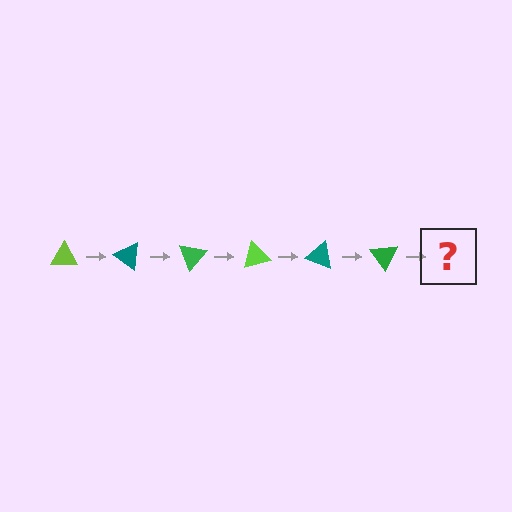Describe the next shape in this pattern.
It should be a lime triangle, rotated 210 degrees from the start.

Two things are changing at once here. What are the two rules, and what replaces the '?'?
The two rules are that it rotates 35 degrees each step and the color cycles through lime, teal, and green. The '?' should be a lime triangle, rotated 210 degrees from the start.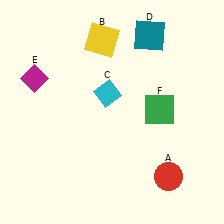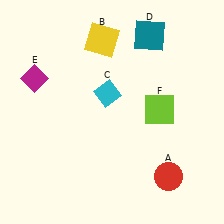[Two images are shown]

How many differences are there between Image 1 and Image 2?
There is 1 difference between the two images.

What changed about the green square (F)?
In Image 1, F is green. In Image 2, it changed to lime.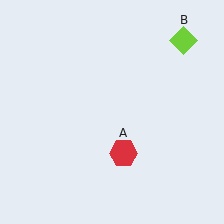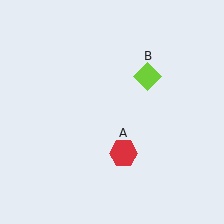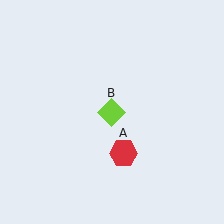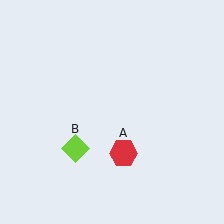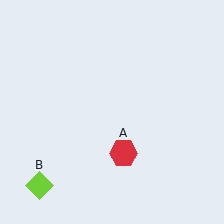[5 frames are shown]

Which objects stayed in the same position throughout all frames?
Red hexagon (object A) remained stationary.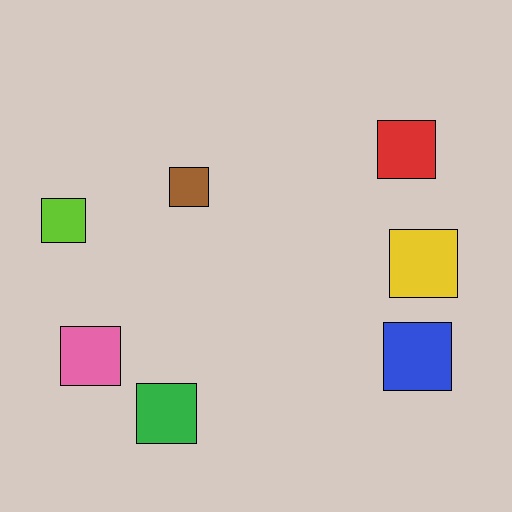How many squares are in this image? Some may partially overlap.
There are 7 squares.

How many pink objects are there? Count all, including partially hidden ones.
There is 1 pink object.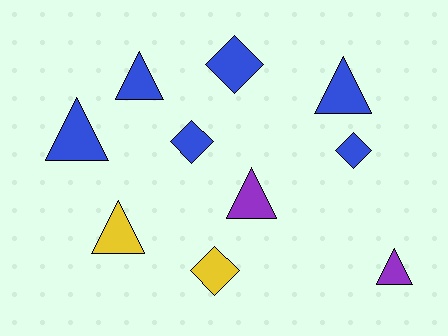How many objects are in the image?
There are 10 objects.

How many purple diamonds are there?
There are no purple diamonds.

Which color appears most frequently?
Blue, with 6 objects.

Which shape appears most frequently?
Triangle, with 6 objects.